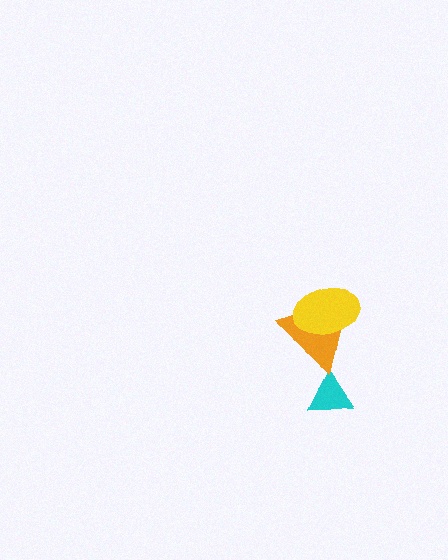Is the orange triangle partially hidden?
Yes, it is partially covered by another shape.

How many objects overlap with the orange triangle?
1 object overlaps with the orange triangle.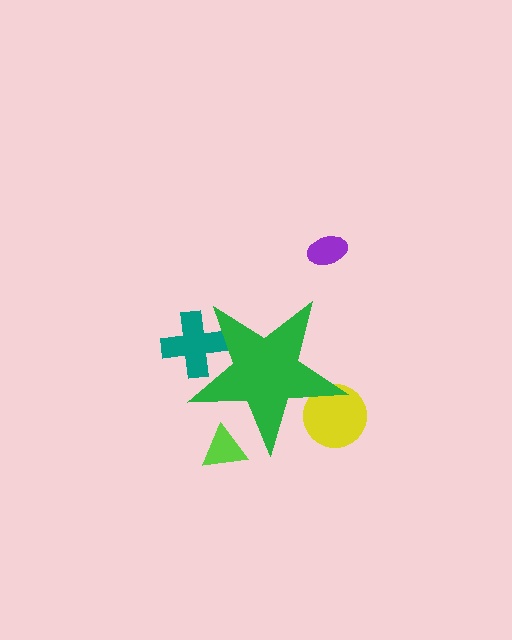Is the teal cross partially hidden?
Yes, the teal cross is partially hidden behind the green star.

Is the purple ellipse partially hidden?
No, the purple ellipse is fully visible.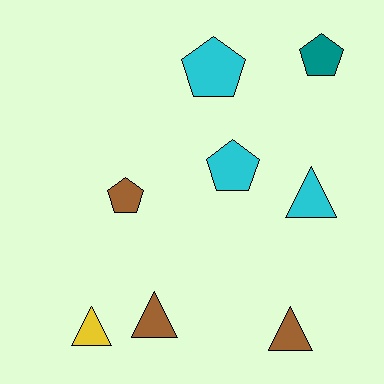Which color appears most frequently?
Cyan, with 3 objects.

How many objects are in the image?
There are 8 objects.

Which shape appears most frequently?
Pentagon, with 4 objects.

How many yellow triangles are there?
There is 1 yellow triangle.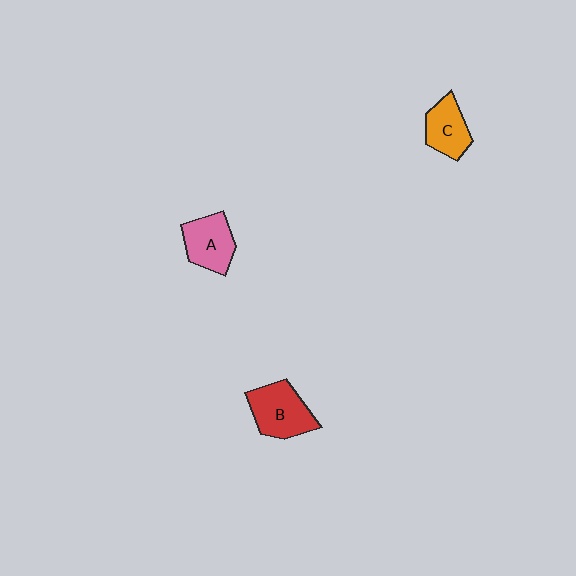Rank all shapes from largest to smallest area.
From largest to smallest: B (red), A (pink), C (orange).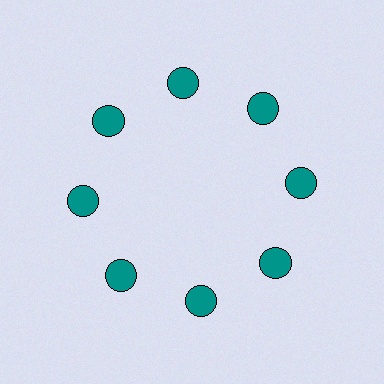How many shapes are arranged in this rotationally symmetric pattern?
There are 8 shapes, arranged in 8 groups of 1.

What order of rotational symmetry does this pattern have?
This pattern has 8-fold rotational symmetry.